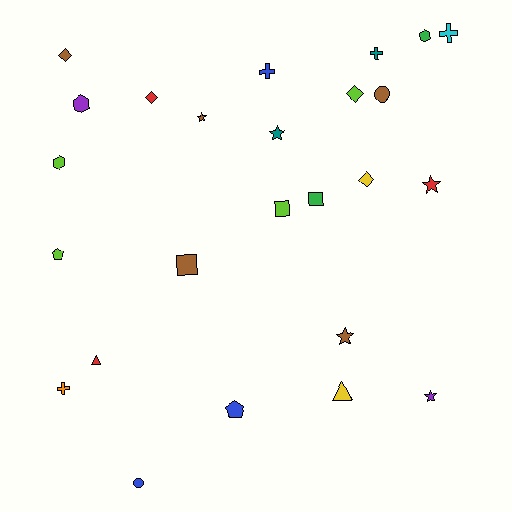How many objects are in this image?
There are 25 objects.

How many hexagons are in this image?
There are 3 hexagons.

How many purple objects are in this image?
There are 2 purple objects.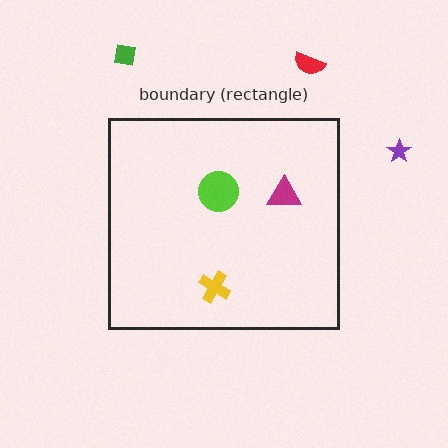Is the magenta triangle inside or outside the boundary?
Inside.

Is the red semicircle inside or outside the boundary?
Outside.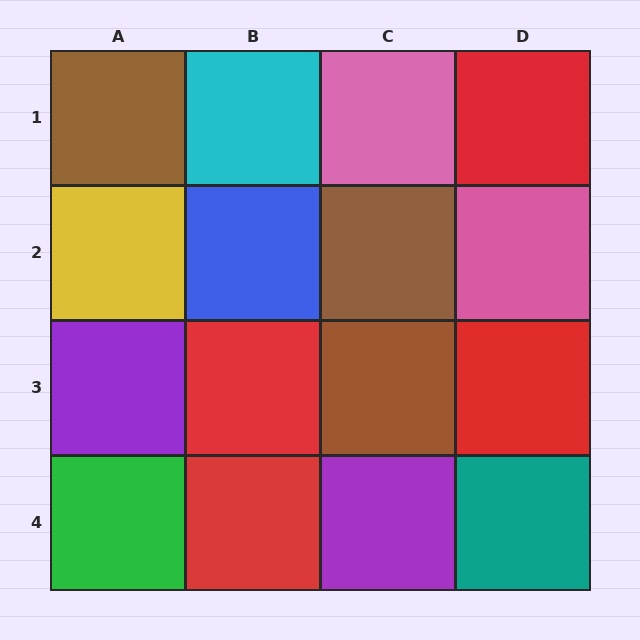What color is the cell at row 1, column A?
Brown.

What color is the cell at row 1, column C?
Pink.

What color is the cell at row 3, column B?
Red.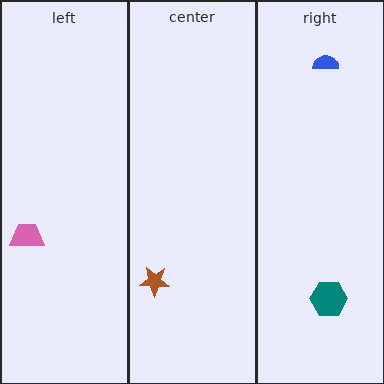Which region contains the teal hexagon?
The right region.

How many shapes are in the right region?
2.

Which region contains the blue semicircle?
The right region.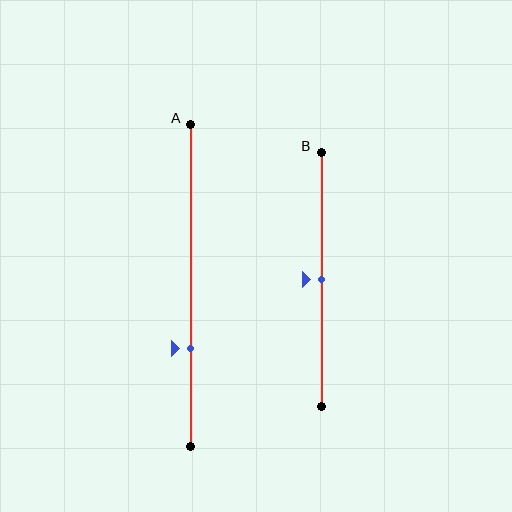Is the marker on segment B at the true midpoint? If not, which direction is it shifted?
Yes, the marker on segment B is at the true midpoint.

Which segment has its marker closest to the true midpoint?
Segment B has its marker closest to the true midpoint.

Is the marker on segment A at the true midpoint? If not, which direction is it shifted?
No, the marker on segment A is shifted downward by about 20% of the segment length.